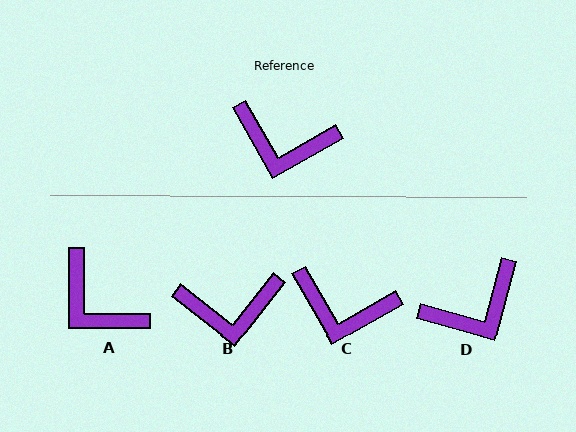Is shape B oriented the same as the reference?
No, it is off by about 22 degrees.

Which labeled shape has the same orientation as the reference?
C.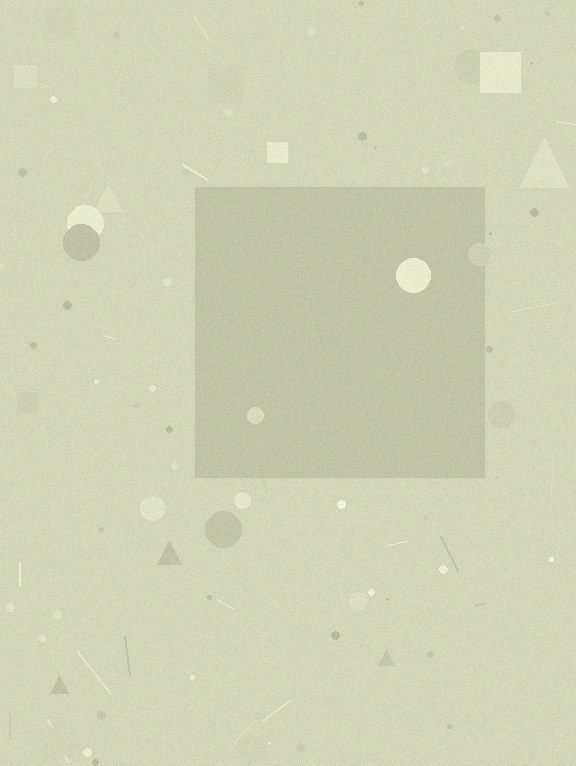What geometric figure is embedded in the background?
A square is embedded in the background.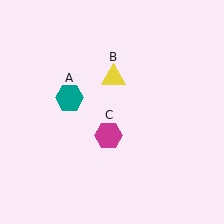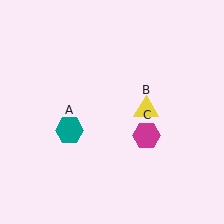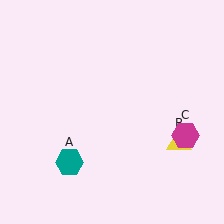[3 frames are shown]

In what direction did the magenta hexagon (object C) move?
The magenta hexagon (object C) moved right.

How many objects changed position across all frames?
3 objects changed position: teal hexagon (object A), yellow triangle (object B), magenta hexagon (object C).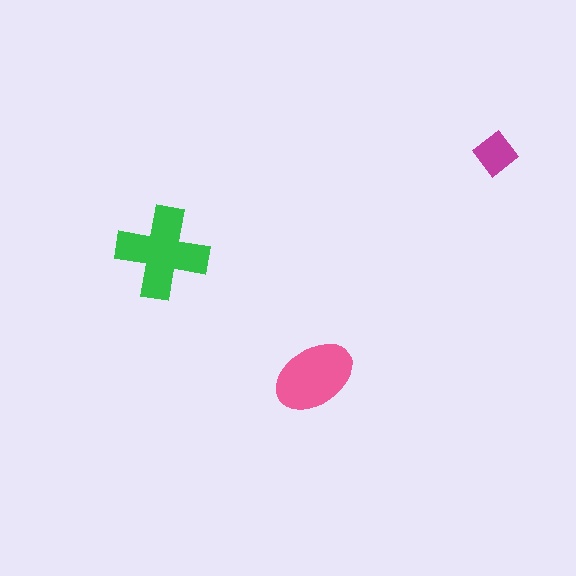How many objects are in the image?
There are 3 objects in the image.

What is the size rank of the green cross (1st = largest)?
1st.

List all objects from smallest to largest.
The magenta diamond, the pink ellipse, the green cross.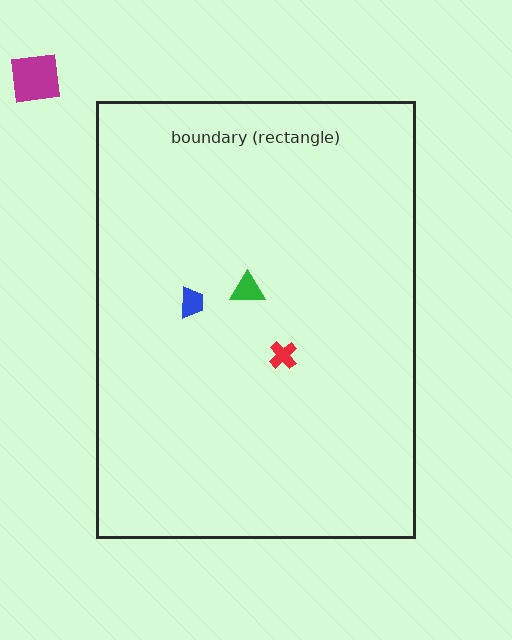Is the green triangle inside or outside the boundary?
Inside.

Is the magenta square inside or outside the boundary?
Outside.